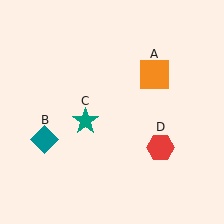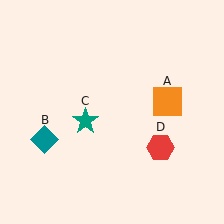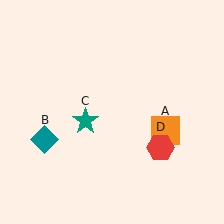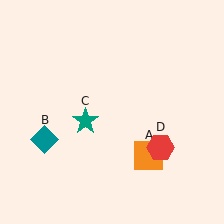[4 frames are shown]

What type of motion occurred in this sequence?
The orange square (object A) rotated clockwise around the center of the scene.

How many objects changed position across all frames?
1 object changed position: orange square (object A).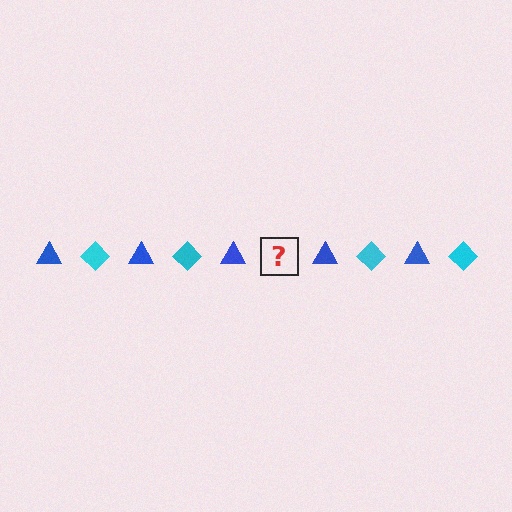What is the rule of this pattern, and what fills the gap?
The rule is that the pattern alternates between blue triangle and cyan diamond. The gap should be filled with a cyan diamond.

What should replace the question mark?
The question mark should be replaced with a cyan diamond.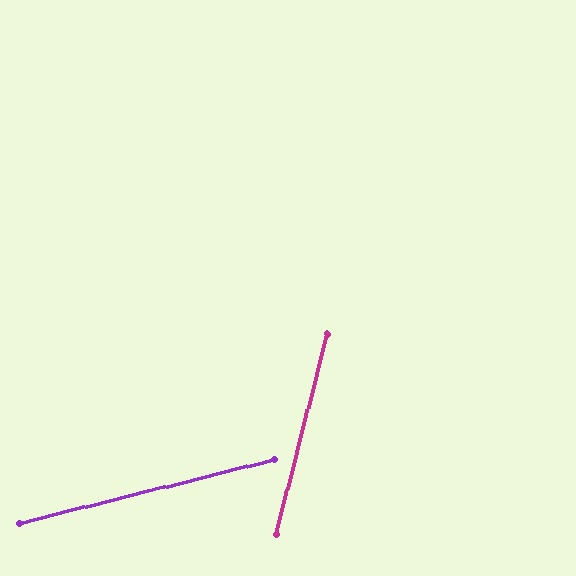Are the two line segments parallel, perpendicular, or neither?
Neither parallel nor perpendicular — they differ by about 61°.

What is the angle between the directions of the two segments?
Approximately 61 degrees.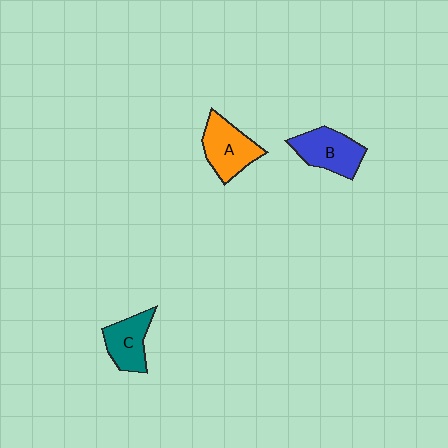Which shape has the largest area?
Shape A (orange).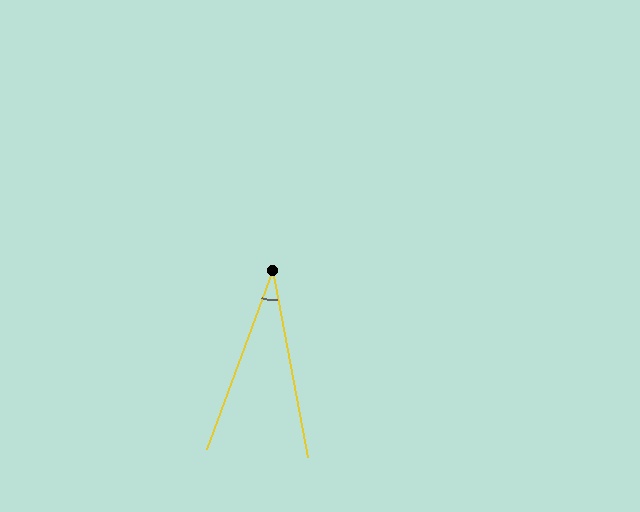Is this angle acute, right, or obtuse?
It is acute.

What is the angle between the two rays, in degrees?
Approximately 31 degrees.